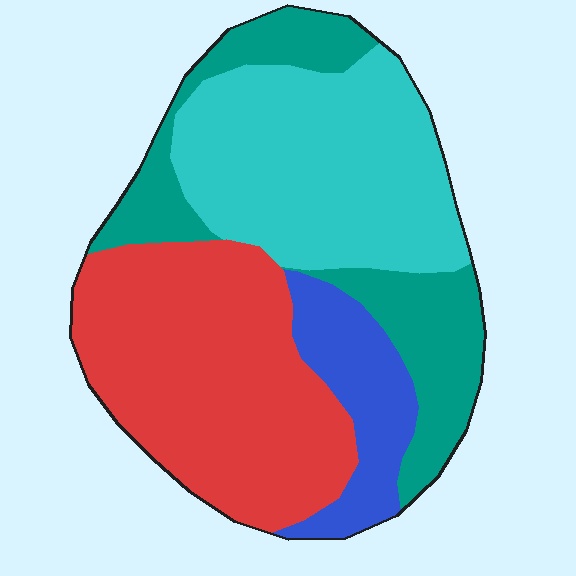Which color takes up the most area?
Red, at roughly 35%.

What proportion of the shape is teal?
Teal takes up about one fifth (1/5) of the shape.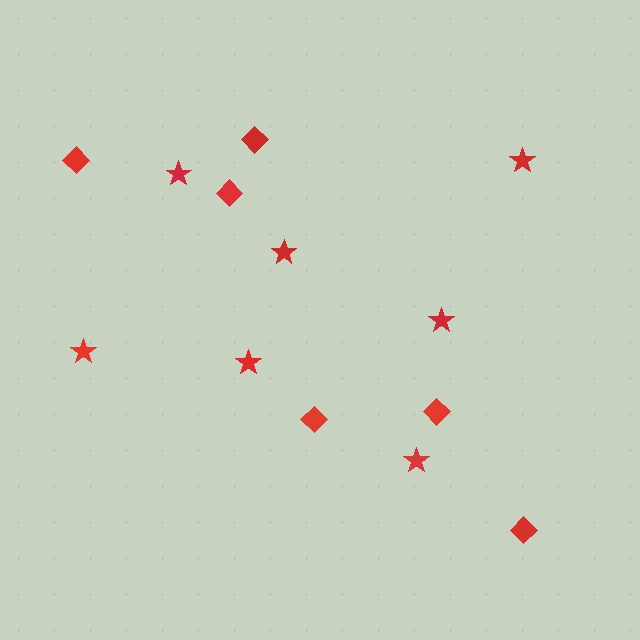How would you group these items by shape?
There are 2 groups: one group of stars (7) and one group of diamonds (6).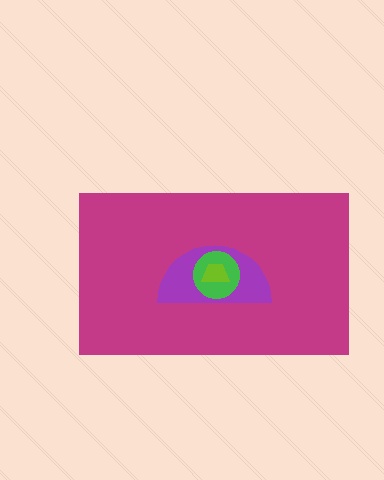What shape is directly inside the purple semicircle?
The green circle.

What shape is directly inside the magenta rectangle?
The purple semicircle.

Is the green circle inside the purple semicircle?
Yes.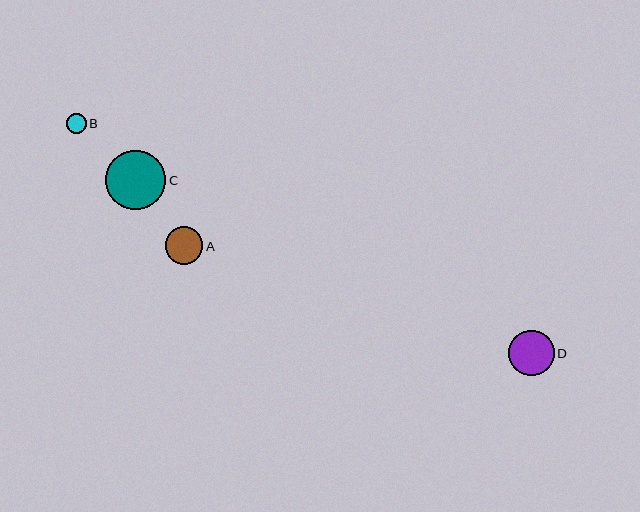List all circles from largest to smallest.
From largest to smallest: C, D, A, B.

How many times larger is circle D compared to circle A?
Circle D is approximately 1.2 times the size of circle A.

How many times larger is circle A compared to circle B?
Circle A is approximately 1.9 times the size of circle B.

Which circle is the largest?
Circle C is the largest with a size of approximately 60 pixels.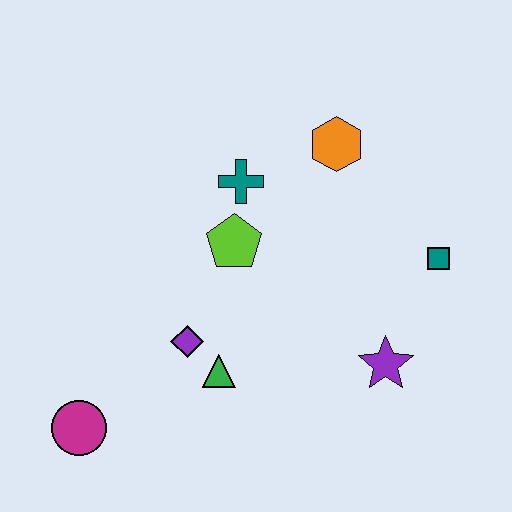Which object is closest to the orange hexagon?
The teal cross is closest to the orange hexagon.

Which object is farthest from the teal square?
The magenta circle is farthest from the teal square.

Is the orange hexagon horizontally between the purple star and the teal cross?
Yes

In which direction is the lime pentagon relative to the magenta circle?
The lime pentagon is above the magenta circle.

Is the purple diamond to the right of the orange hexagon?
No